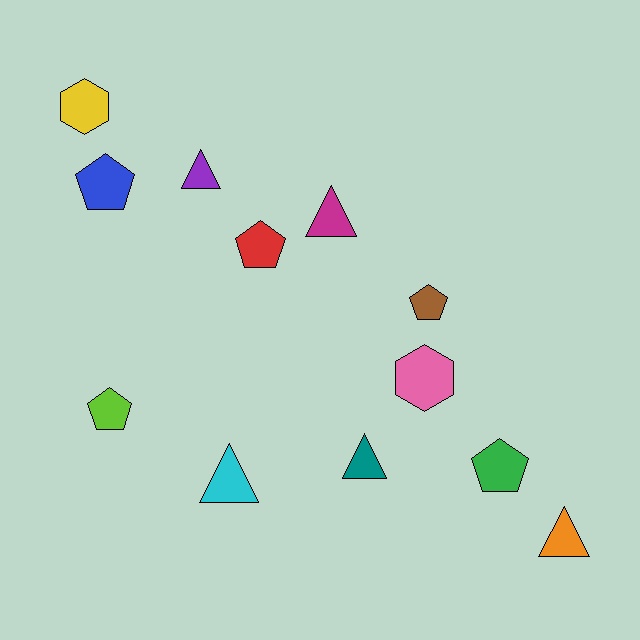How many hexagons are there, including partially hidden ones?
There are 2 hexagons.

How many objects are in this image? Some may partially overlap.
There are 12 objects.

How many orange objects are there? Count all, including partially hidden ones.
There is 1 orange object.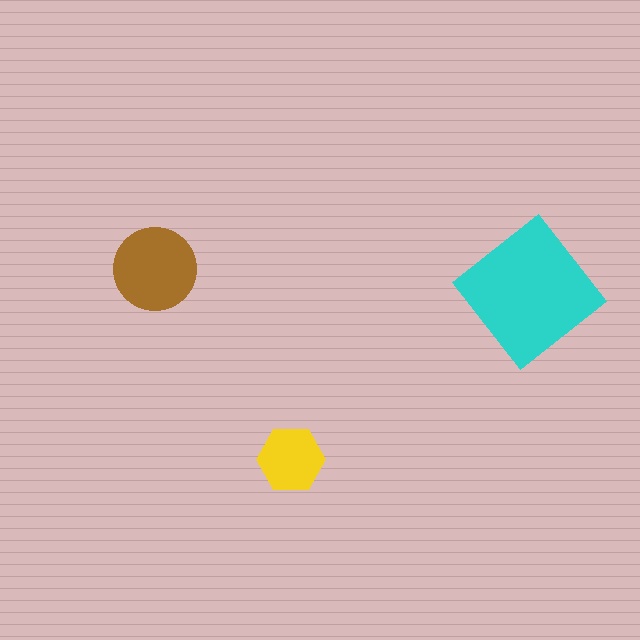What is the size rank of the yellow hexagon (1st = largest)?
3rd.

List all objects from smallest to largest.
The yellow hexagon, the brown circle, the cyan diamond.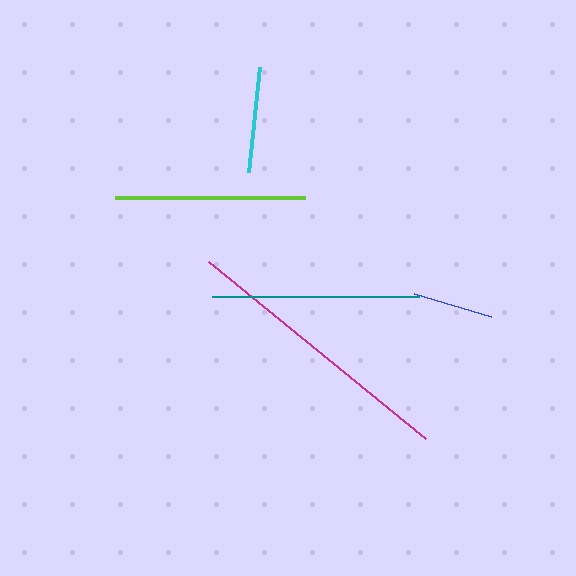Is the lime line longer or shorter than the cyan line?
The lime line is longer than the cyan line.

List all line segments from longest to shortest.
From longest to shortest: magenta, teal, lime, cyan, blue.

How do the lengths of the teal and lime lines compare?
The teal and lime lines are approximately the same length.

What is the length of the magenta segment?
The magenta segment is approximately 280 pixels long.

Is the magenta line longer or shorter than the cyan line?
The magenta line is longer than the cyan line.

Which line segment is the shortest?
The blue line is the shortest at approximately 80 pixels.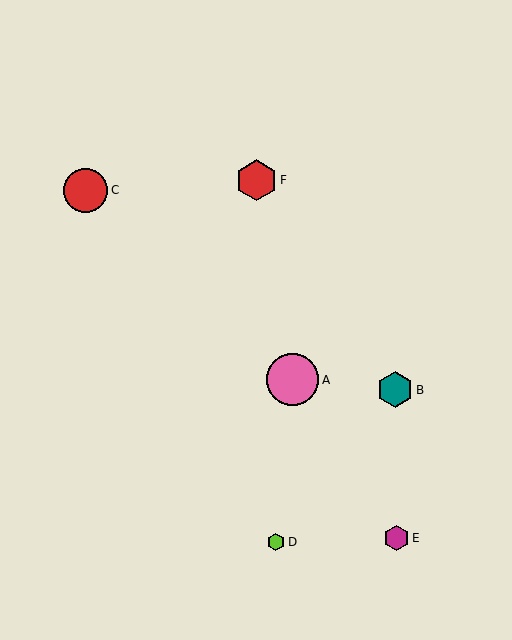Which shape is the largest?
The pink circle (labeled A) is the largest.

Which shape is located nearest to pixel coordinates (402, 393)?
The teal hexagon (labeled B) at (395, 390) is nearest to that location.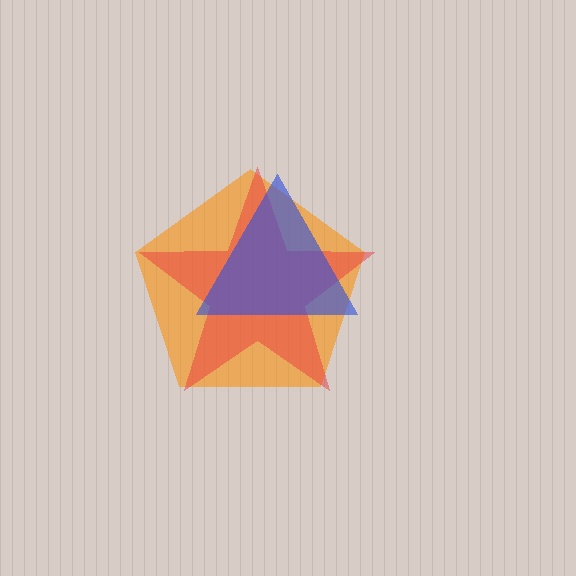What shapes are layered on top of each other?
The layered shapes are: an orange pentagon, a red star, a blue triangle.